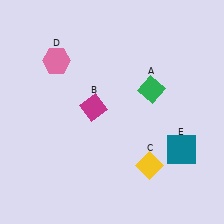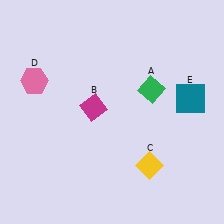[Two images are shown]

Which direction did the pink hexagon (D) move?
The pink hexagon (D) moved left.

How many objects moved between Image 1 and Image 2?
2 objects moved between the two images.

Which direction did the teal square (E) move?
The teal square (E) moved up.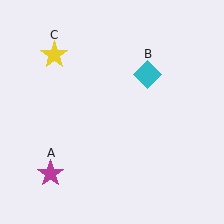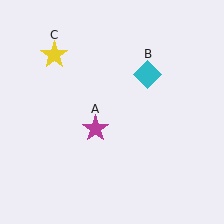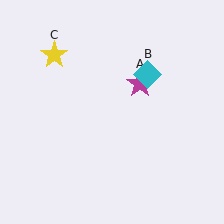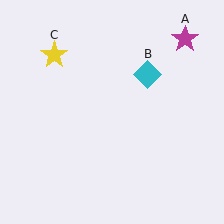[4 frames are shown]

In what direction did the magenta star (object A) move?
The magenta star (object A) moved up and to the right.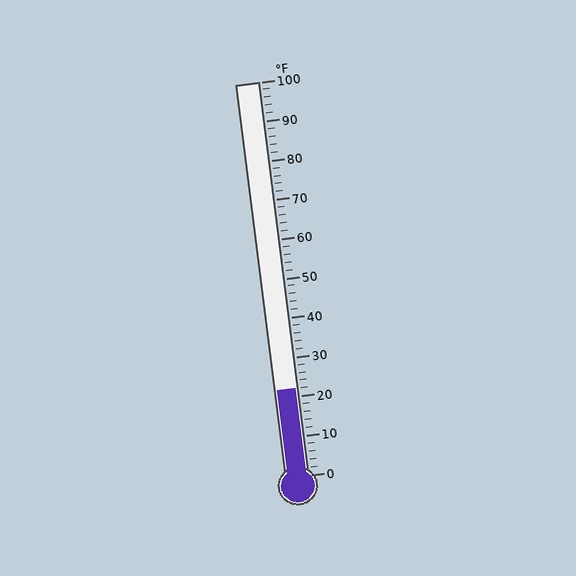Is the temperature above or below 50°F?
The temperature is below 50°F.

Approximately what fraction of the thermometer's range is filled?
The thermometer is filled to approximately 20% of its range.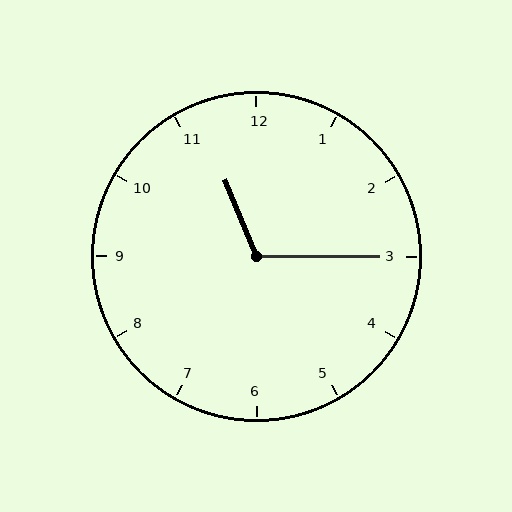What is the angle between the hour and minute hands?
Approximately 112 degrees.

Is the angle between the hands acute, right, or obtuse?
It is obtuse.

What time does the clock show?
11:15.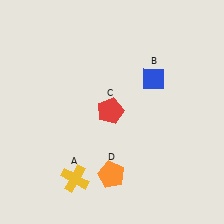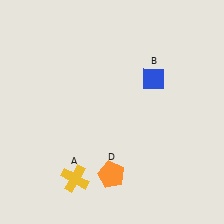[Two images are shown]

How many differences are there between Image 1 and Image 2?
There is 1 difference between the two images.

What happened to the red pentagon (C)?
The red pentagon (C) was removed in Image 2. It was in the top-left area of Image 1.